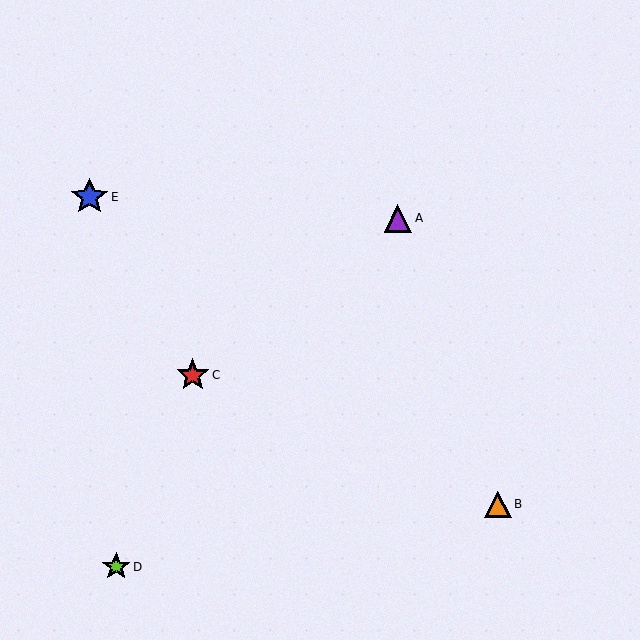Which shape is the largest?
The blue star (labeled E) is the largest.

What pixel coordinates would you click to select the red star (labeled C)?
Click at (193, 375) to select the red star C.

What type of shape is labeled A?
Shape A is a purple triangle.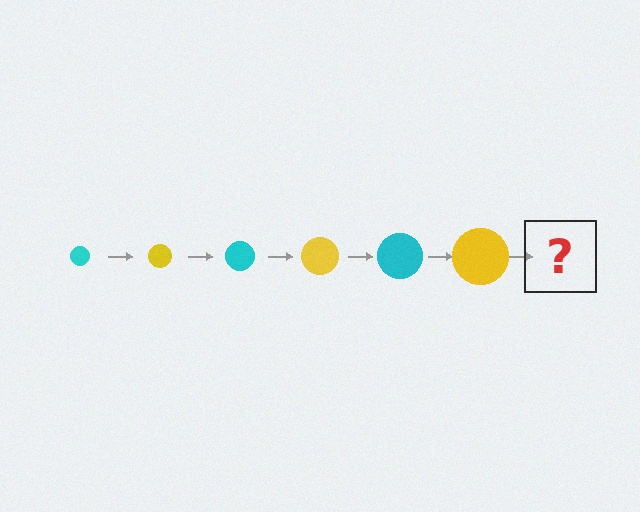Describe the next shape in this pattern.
It should be a cyan circle, larger than the previous one.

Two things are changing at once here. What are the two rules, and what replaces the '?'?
The two rules are that the circle grows larger each step and the color cycles through cyan and yellow. The '?' should be a cyan circle, larger than the previous one.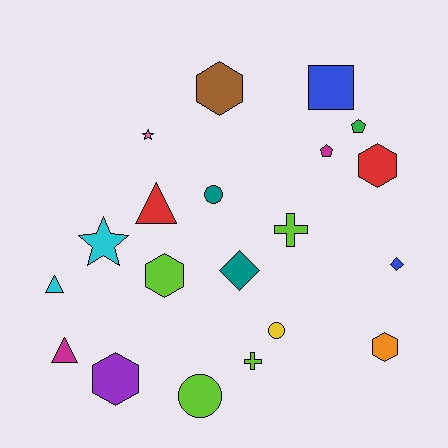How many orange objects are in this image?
There is 1 orange object.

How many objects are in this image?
There are 20 objects.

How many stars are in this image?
There are 2 stars.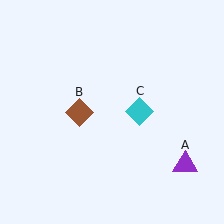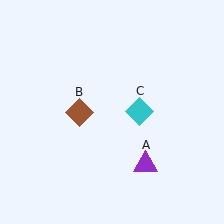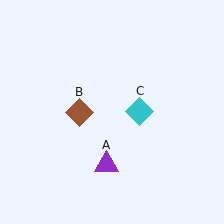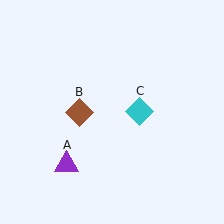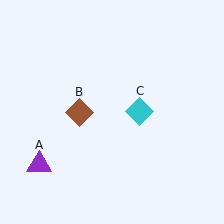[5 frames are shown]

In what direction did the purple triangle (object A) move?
The purple triangle (object A) moved left.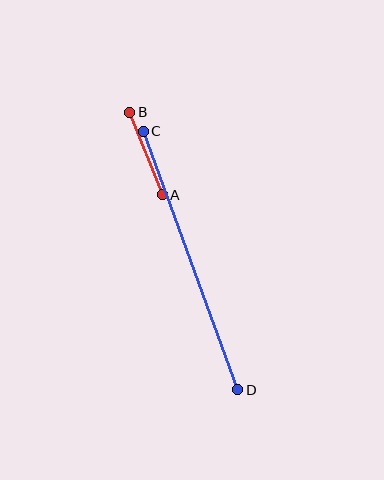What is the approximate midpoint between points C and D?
The midpoint is at approximately (191, 261) pixels.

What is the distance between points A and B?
The distance is approximately 89 pixels.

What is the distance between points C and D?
The distance is approximately 275 pixels.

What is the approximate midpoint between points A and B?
The midpoint is at approximately (146, 154) pixels.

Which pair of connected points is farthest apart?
Points C and D are farthest apart.